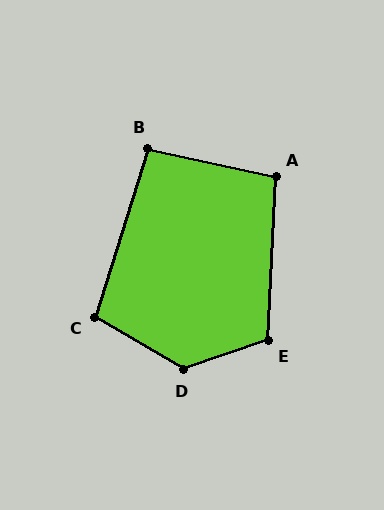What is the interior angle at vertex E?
Approximately 111 degrees (obtuse).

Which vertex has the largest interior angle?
D, at approximately 130 degrees.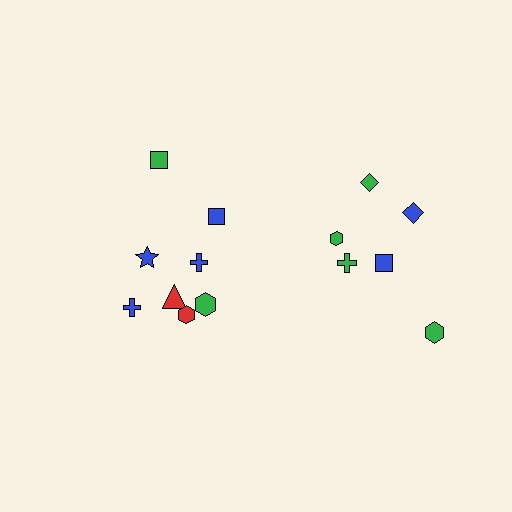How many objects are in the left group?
There are 8 objects.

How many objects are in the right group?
There are 6 objects.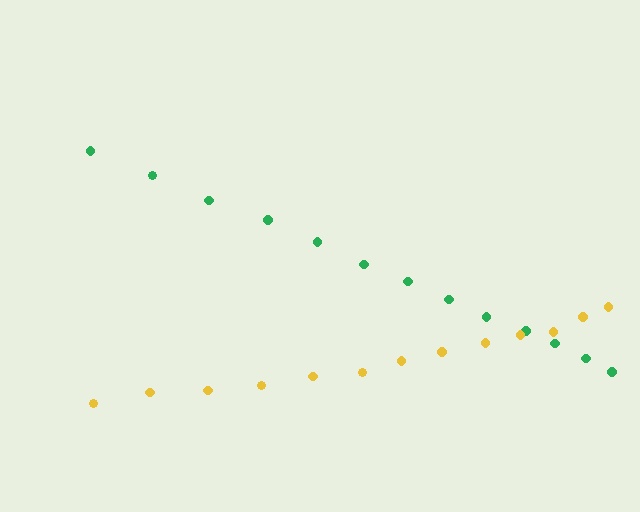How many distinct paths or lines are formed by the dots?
There are 2 distinct paths.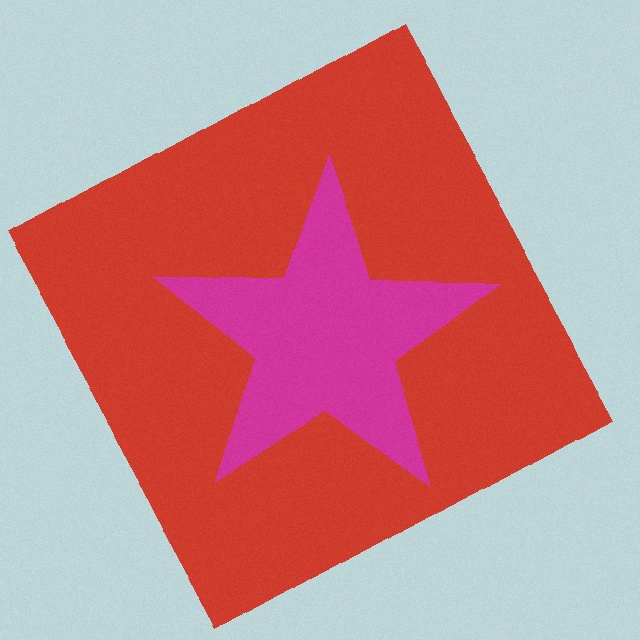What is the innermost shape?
The magenta star.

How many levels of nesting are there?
2.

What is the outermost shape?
The red square.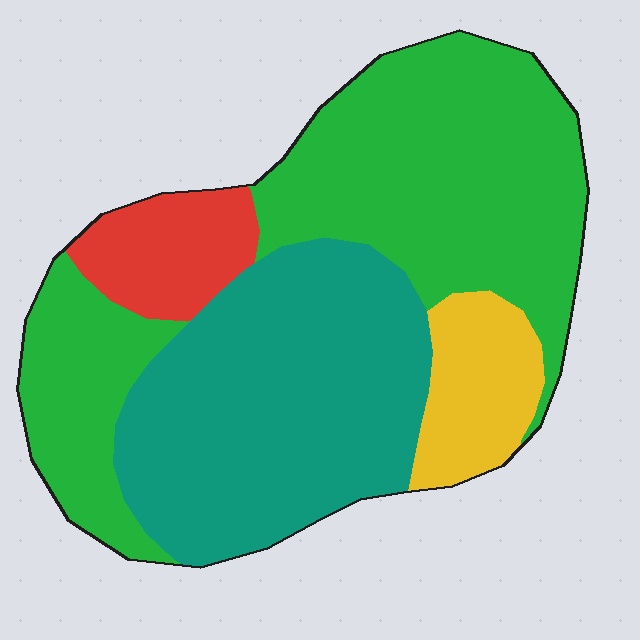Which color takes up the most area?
Green, at roughly 45%.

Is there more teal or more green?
Green.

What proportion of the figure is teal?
Teal takes up between a third and a half of the figure.